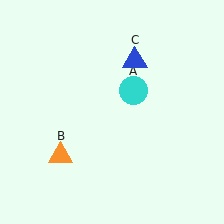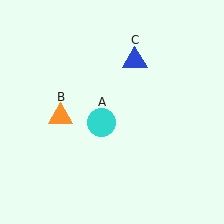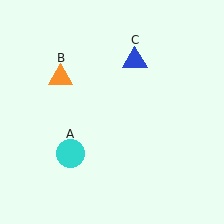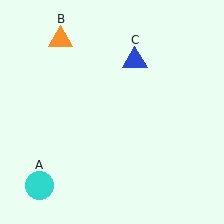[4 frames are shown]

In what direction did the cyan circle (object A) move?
The cyan circle (object A) moved down and to the left.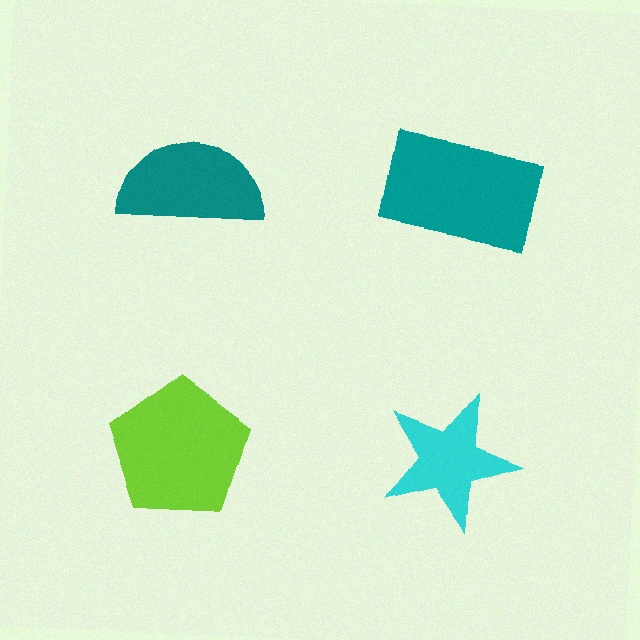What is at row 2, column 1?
A lime pentagon.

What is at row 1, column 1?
A teal semicircle.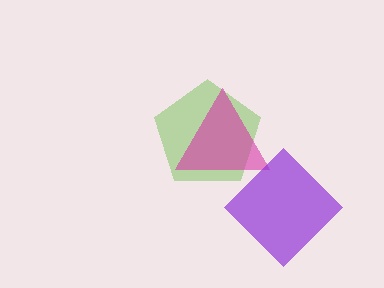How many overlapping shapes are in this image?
There are 3 overlapping shapes in the image.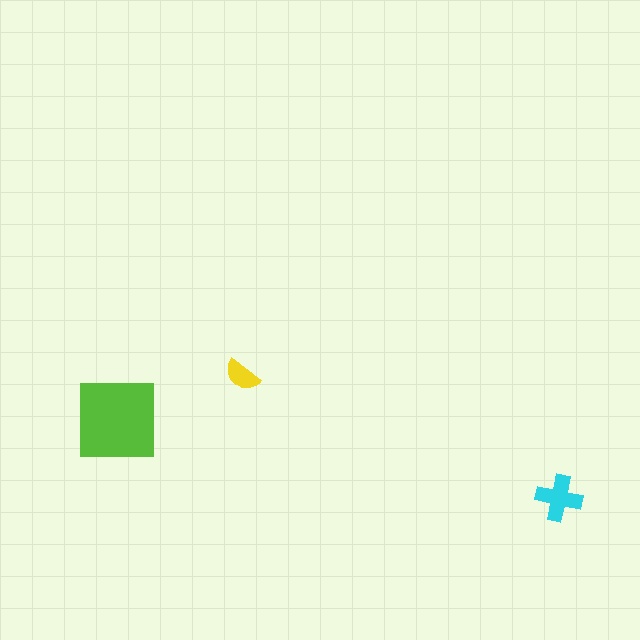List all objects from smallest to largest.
The yellow semicircle, the cyan cross, the lime square.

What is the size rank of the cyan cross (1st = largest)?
2nd.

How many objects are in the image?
There are 3 objects in the image.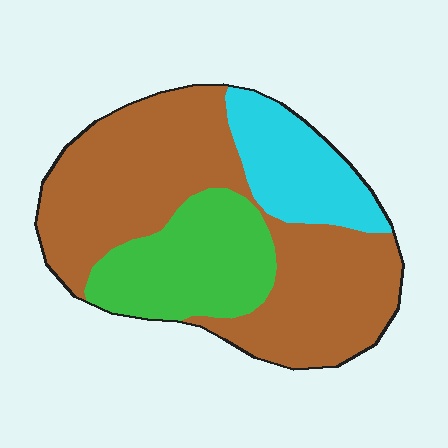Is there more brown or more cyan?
Brown.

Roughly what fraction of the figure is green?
Green covers around 25% of the figure.